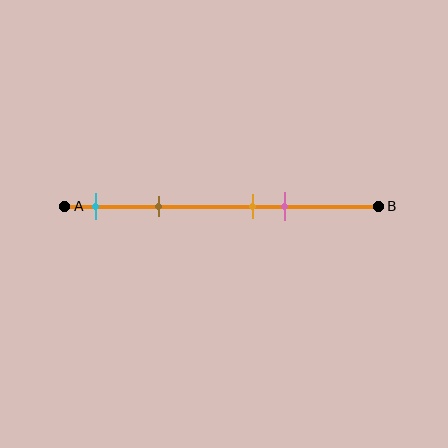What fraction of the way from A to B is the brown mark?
The brown mark is approximately 30% (0.3) of the way from A to B.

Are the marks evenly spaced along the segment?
No, the marks are not evenly spaced.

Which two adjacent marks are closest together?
The orange and pink marks are the closest adjacent pair.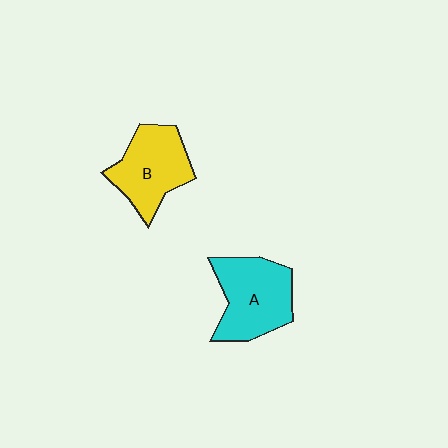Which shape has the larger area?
Shape A (cyan).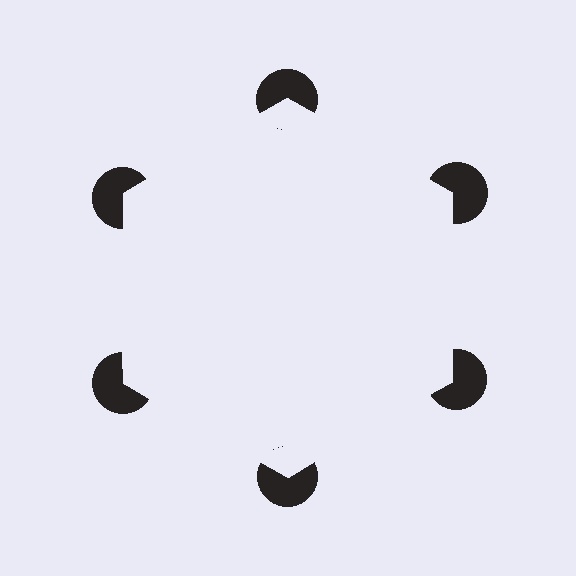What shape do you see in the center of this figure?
An illusory hexagon — its edges are inferred from the aligned wedge cuts in the pac-man discs, not physically drawn.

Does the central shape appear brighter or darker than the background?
It typically appears slightly brighter than the background, even though no actual brightness change is drawn.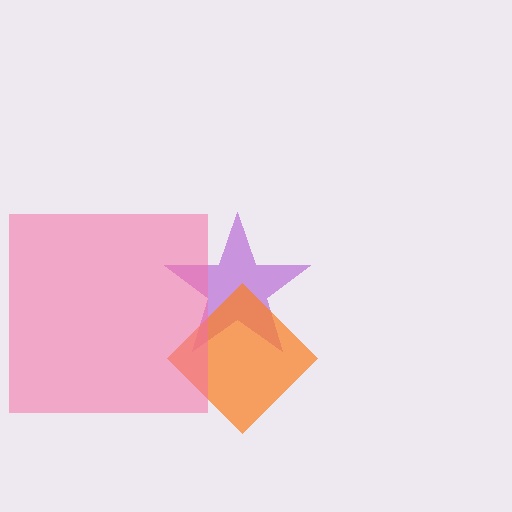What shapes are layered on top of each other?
The layered shapes are: a purple star, an orange diamond, a pink square.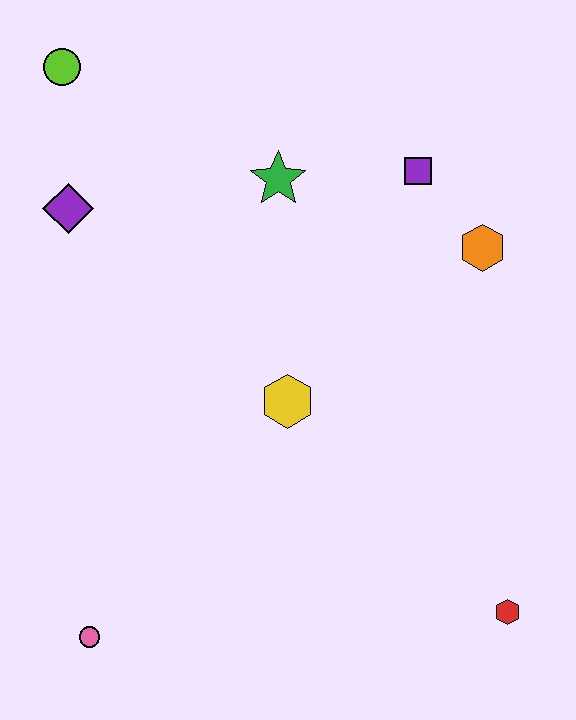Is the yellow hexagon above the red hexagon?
Yes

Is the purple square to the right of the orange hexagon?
No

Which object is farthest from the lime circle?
The red hexagon is farthest from the lime circle.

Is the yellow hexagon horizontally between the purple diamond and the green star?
No